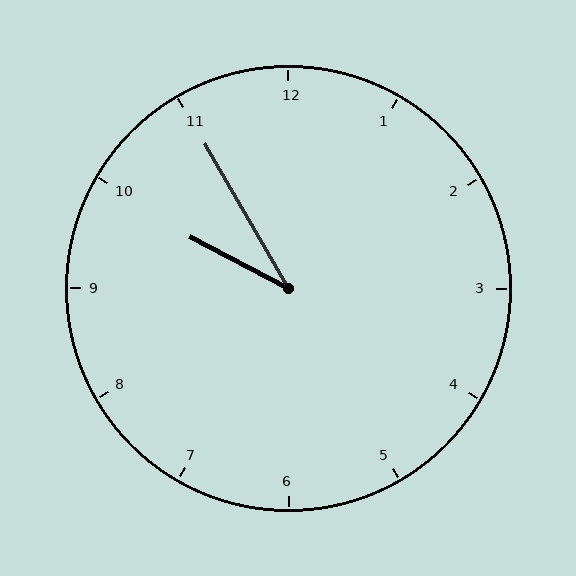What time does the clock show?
9:55.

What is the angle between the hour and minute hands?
Approximately 32 degrees.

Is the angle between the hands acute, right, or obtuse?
It is acute.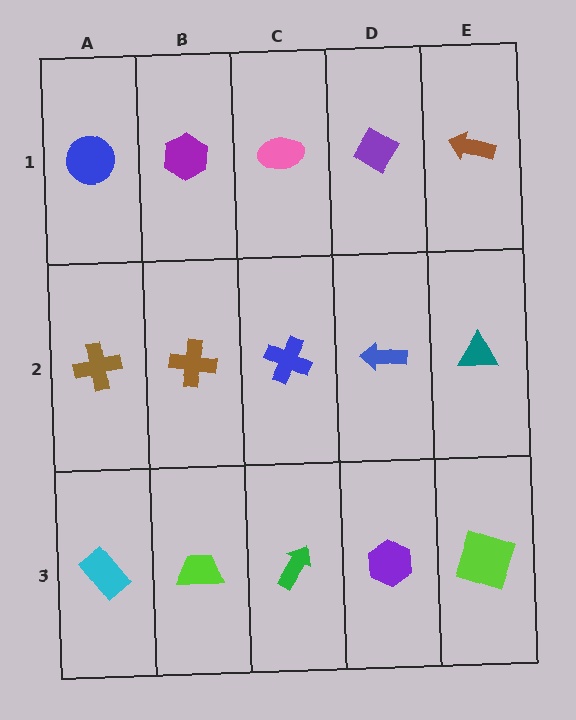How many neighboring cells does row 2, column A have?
3.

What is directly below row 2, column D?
A purple hexagon.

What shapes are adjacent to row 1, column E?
A teal triangle (row 2, column E), a purple diamond (row 1, column D).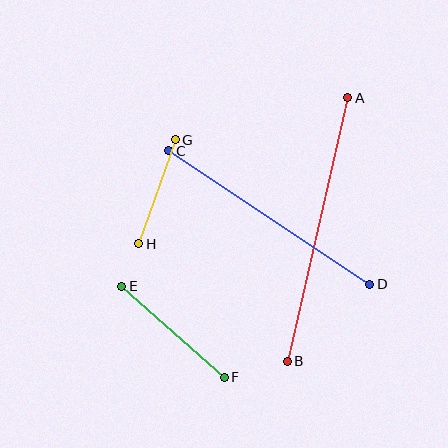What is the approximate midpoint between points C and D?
The midpoint is at approximately (269, 218) pixels.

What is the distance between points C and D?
The distance is approximately 241 pixels.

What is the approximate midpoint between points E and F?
The midpoint is at approximately (173, 332) pixels.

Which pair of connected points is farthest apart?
Points A and B are farthest apart.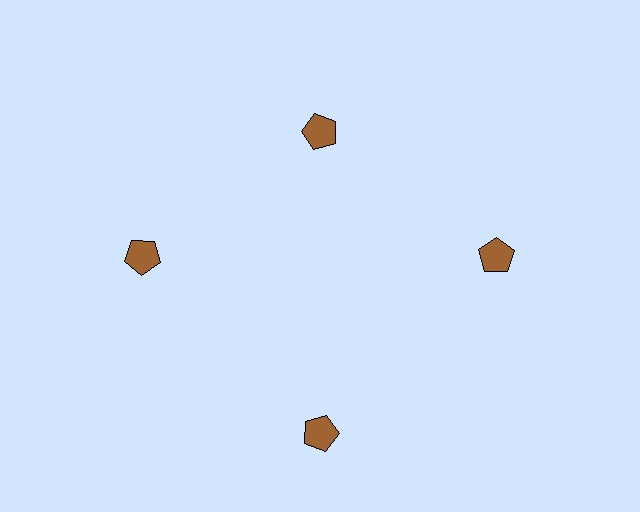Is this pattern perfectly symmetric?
No. The 4 brown pentagons are arranged in a ring, but one element near the 12 o'clock position is pulled inward toward the center, breaking the 4-fold rotational symmetry.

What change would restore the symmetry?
The symmetry would be restored by moving it outward, back onto the ring so that all 4 pentagons sit at equal angles and equal distance from the center.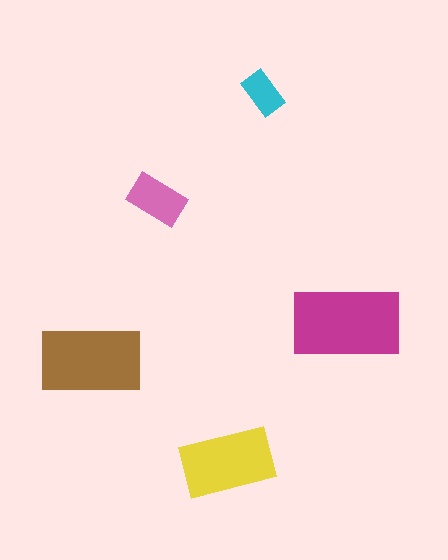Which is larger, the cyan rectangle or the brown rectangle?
The brown one.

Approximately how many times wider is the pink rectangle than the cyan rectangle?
About 1.5 times wider.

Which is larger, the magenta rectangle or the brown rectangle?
The magenta one.